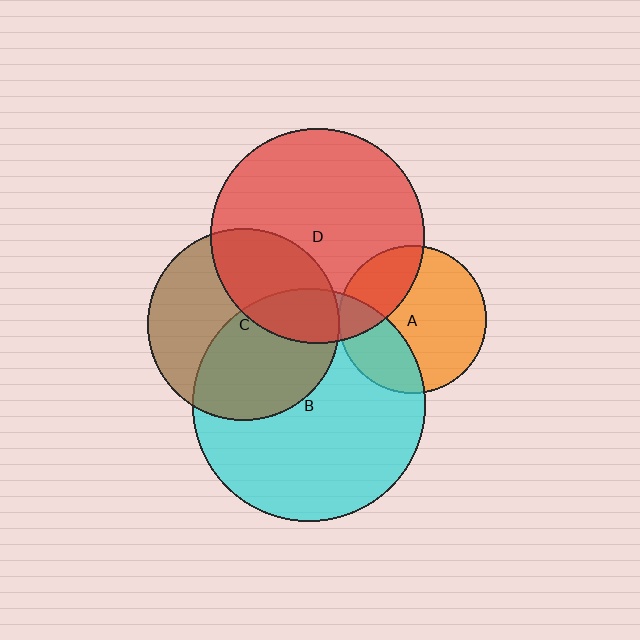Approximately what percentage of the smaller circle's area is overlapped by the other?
Approximately 25%.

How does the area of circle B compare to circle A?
Approximately 2.5 times.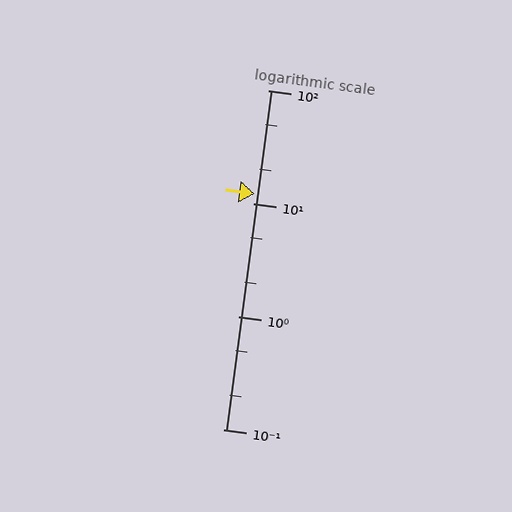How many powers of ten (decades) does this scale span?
The scale spans 3 decades, from 0.1 to 100.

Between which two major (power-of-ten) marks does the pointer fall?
The pointer is between 10 and 100.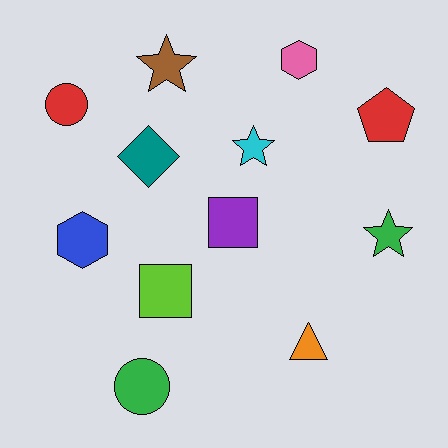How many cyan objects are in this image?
There is 1 cyan object.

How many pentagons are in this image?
There is 1 pentagon.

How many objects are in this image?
There are 12 objects.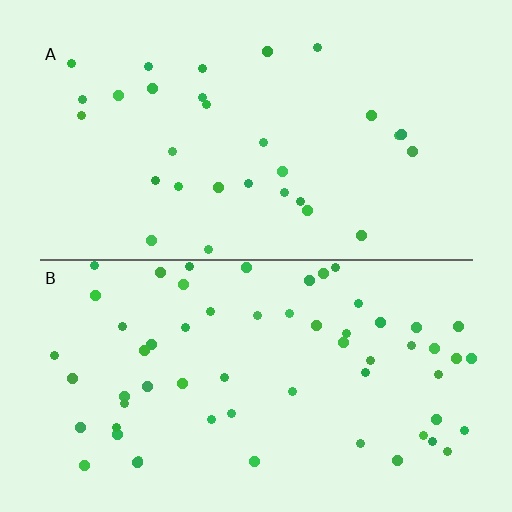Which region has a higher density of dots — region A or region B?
B (the bottom).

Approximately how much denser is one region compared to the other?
Approximately 2.0× — region B over region A.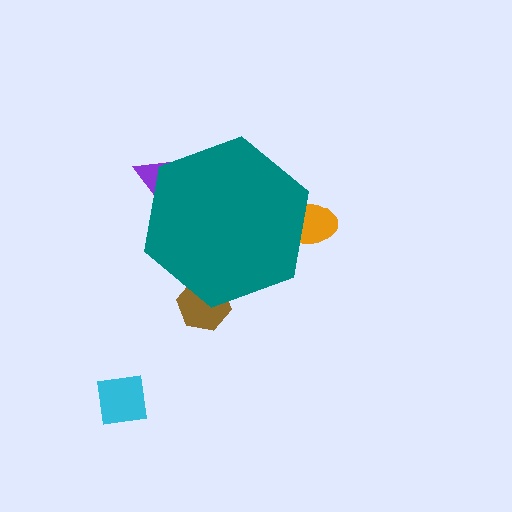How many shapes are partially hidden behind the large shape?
3 shapes are partially hidden.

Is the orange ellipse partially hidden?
Yes, the orange ellipse is partially hidden behind the teal hexagon.